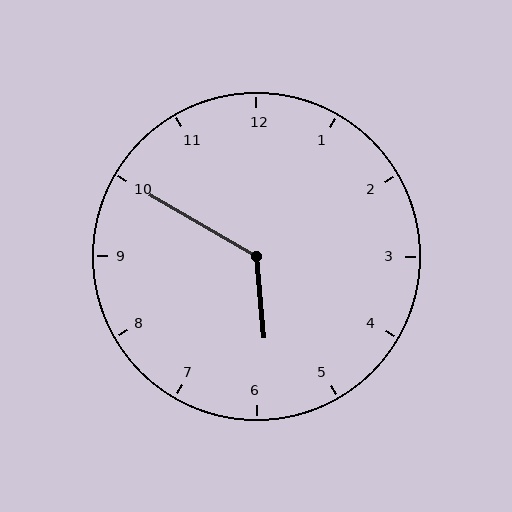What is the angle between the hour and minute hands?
Approximately 125 degrees.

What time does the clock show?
5:50.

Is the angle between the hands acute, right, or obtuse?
It is obtuse.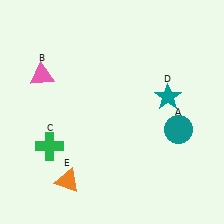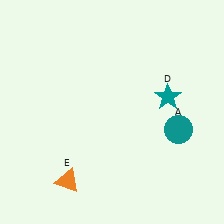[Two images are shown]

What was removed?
The pink triangle (B), the green cross (C) were removed in Image 2.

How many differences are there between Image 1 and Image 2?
There are 2 differences between the two images.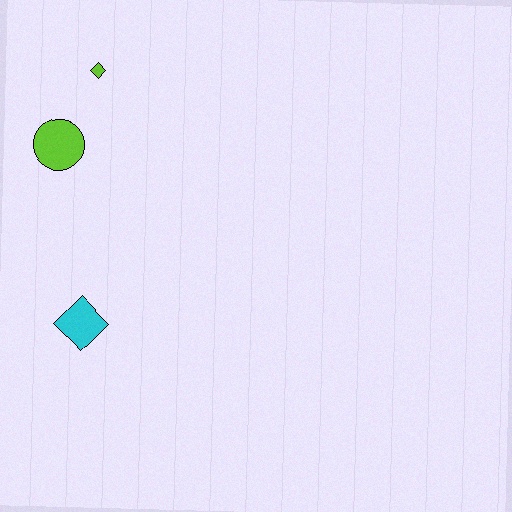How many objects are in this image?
There are 3 objects.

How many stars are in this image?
There are no stars.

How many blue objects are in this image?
There are no blue objects.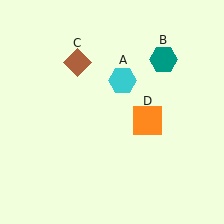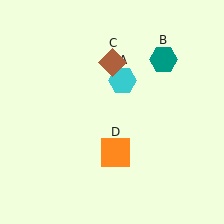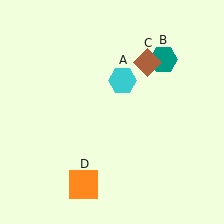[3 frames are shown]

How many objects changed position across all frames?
2 objects changed position: brown diamond (object C), orange square (object D).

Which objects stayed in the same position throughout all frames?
Cyan hexagon (object A) and teal hexagon (object B) remained stationary.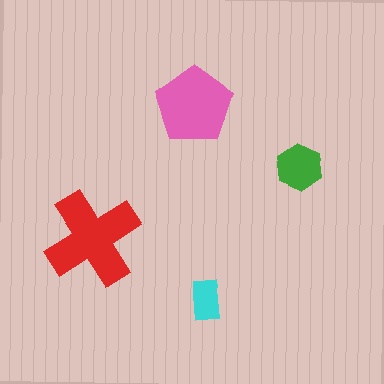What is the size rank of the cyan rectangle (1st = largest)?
4th.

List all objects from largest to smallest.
The red cross, the pink pentagon, the green hexagon, the cyan rectangle.